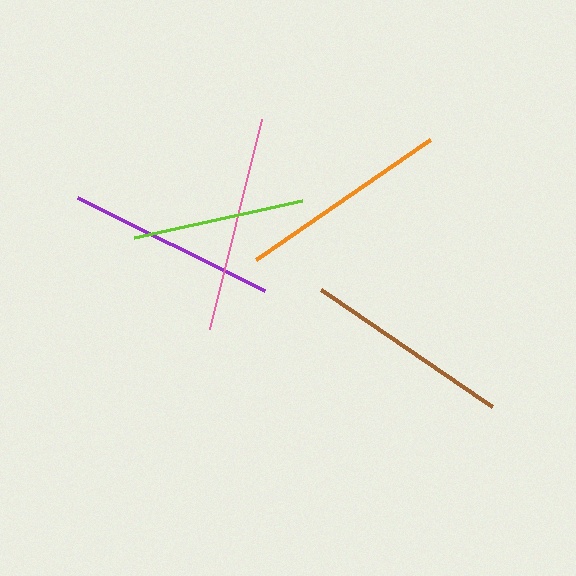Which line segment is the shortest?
The lime line is the shortest at approximately 172 pixels.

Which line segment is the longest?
The pink line is the longest at approximately 217 pixels.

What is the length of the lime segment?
The lime segment is approximately 172 pixels long.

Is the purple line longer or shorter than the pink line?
The pink line is longer than the purple line.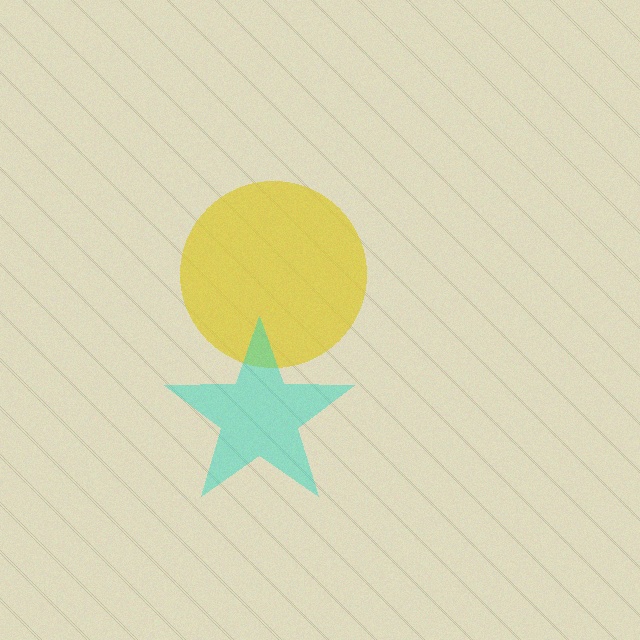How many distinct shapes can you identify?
There are 2 distinct shapes: a yellow circle, a cyan star.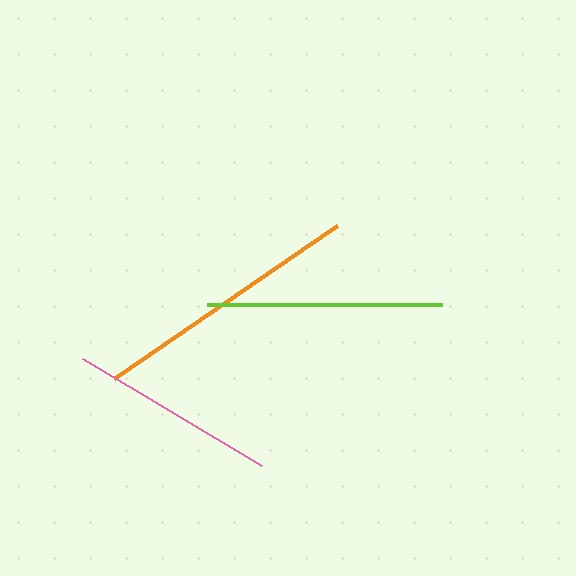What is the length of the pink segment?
The pink segment is approximately 209 pixels long.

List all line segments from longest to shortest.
From longest to shortest: orange, lime, pink.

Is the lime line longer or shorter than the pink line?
The lime line is longer than the pink line.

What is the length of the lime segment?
The lime segment is approximately 235 pixels long.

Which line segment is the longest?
The orange line is the longest at approximately 270 pixels.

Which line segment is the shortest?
The pink line is the shortest at approximately 209 pixels.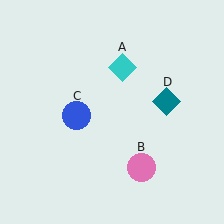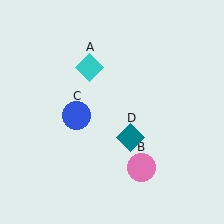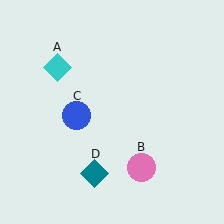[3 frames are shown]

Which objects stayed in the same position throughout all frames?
Pink circle (object B) and blue circle (object C) remained stationary.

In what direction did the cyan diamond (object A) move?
The cyan diamond (object A) moved left.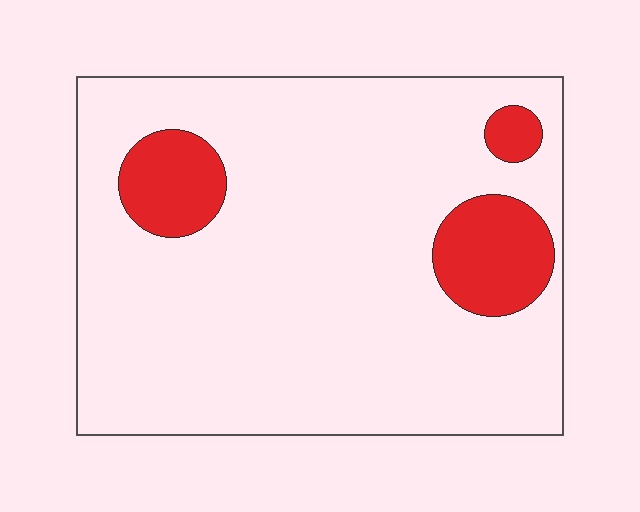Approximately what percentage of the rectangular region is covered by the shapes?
Approximately 15%.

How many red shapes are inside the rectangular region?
3.